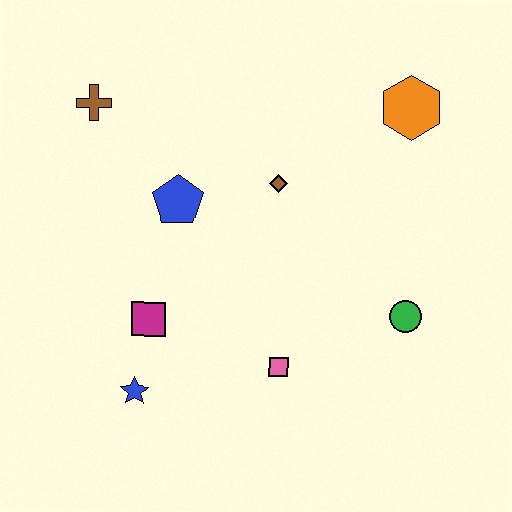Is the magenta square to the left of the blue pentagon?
Yes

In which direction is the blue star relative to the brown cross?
The blue star is below the brown cross.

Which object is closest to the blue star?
The magenta square is closest to the blue star.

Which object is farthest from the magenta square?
The orange hexagon is farthest from the magenta square.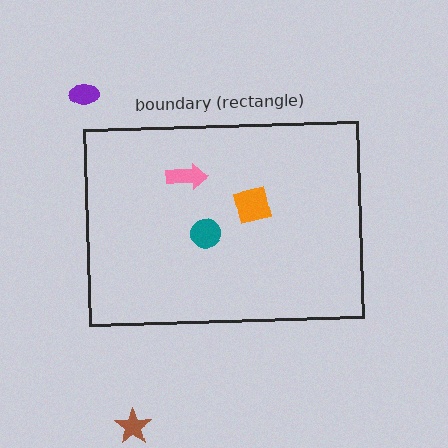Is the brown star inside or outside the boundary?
Outside.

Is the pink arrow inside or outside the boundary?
Inside.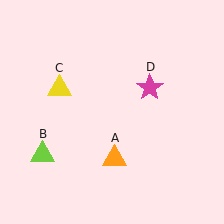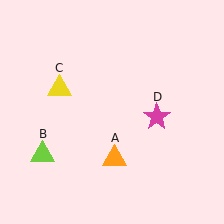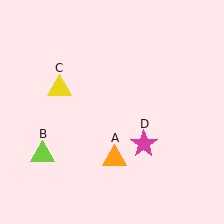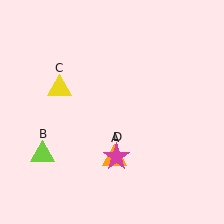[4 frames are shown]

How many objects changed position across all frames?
1 object changed position: magenta star (object D).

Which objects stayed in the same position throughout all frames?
Orange triangle (object A) and lime triangle (object B) and yellow triangle (object C) remained stationary.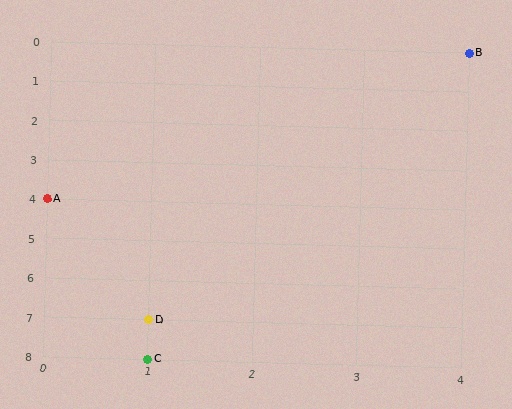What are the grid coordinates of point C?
Point C is at grid coordinates (1, 8).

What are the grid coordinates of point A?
Point A is at grid coordinates (0, 4).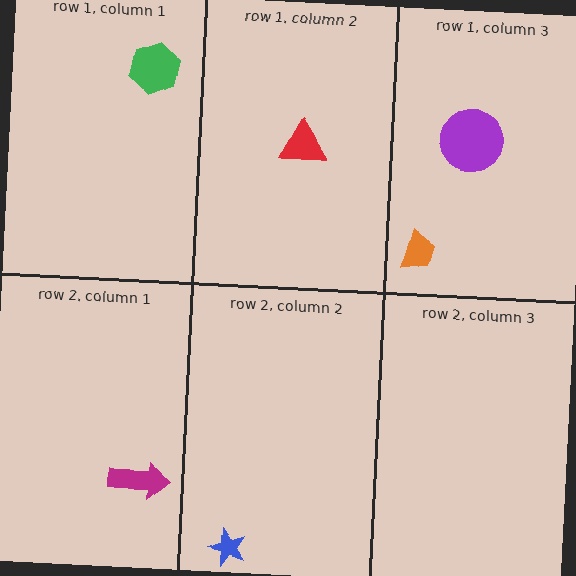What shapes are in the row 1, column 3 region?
The orange trapezoid, the purple circle.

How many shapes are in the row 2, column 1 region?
1.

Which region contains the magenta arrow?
The row 2, column 1 region.